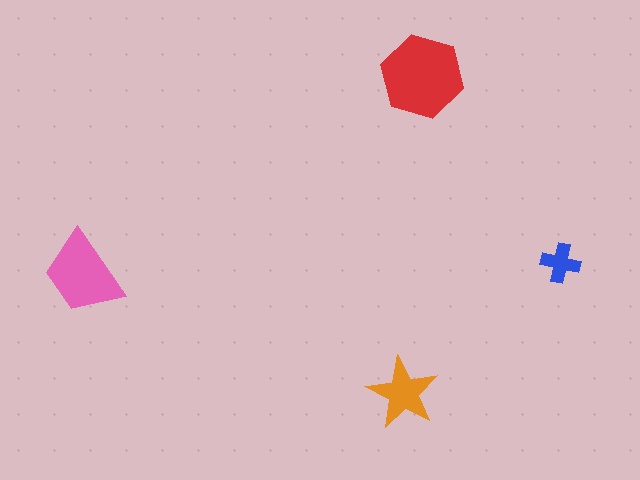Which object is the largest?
The red hexagon.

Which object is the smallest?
The blue cross.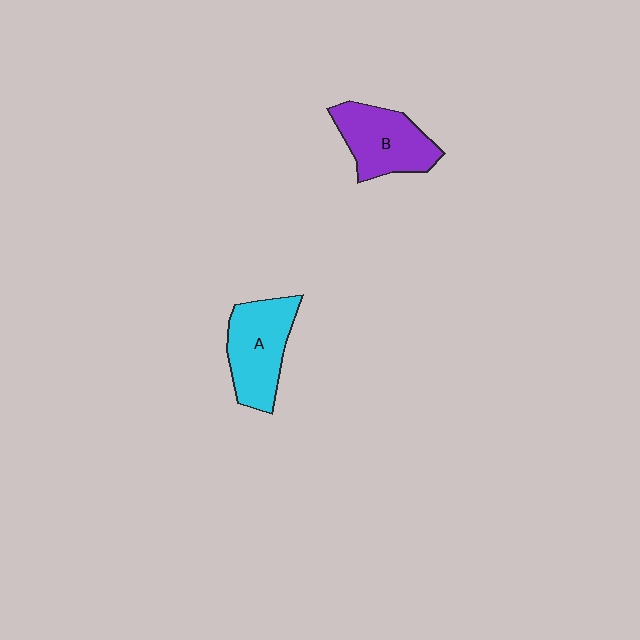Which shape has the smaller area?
Shape B (purple).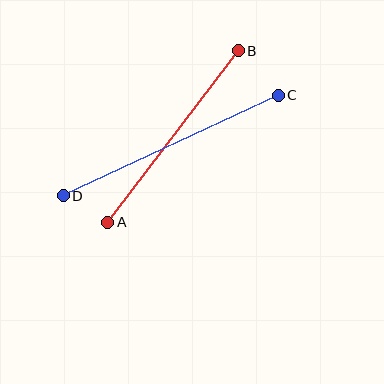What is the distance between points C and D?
The distance is approximately 237 pixels.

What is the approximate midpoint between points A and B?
The midpoint is at approximately (173, 137) pixels.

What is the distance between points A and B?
The distance is approximately 215 pixels.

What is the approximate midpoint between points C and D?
The midpoint is at approximately (171, 145) pixels.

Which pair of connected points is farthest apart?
Points C and D are farthest apart.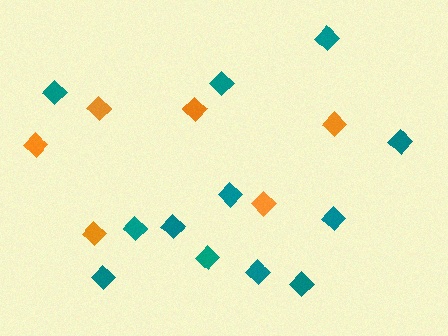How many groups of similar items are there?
There are 2 groups: one group of teal diamonds (12) and one group of orange diamonds (6).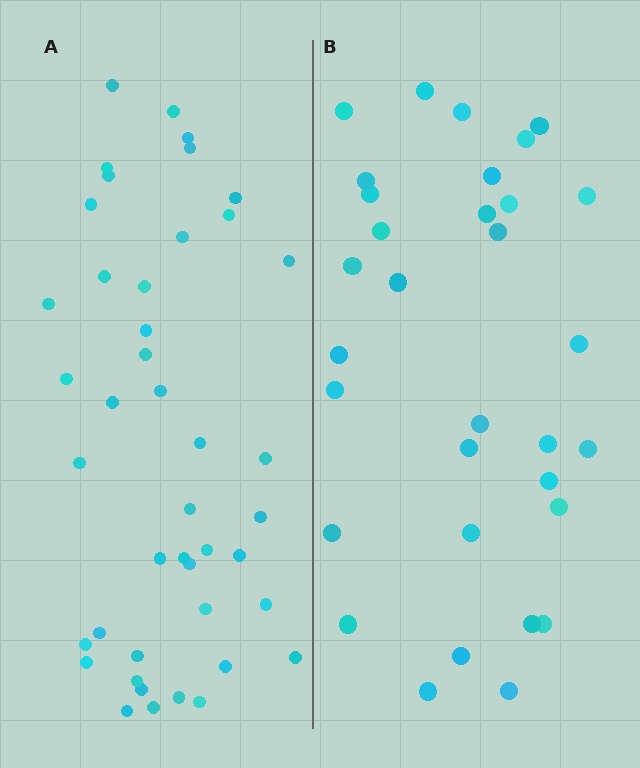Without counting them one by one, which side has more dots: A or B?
Region A (the left region) has more dots.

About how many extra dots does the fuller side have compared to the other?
Region A has roughly 12 or so more dots than region B.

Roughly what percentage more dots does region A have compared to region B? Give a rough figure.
About 35% more.